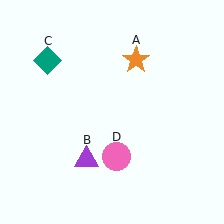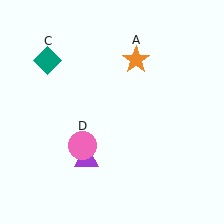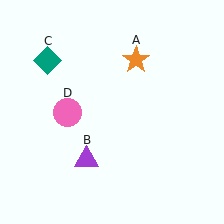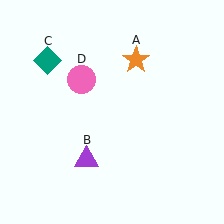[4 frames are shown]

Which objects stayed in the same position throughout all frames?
Orange star (object A) and purple triangle (object B) and teal diamond (object C) remained stationary.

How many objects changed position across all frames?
1 object changed position: pink circle (object D).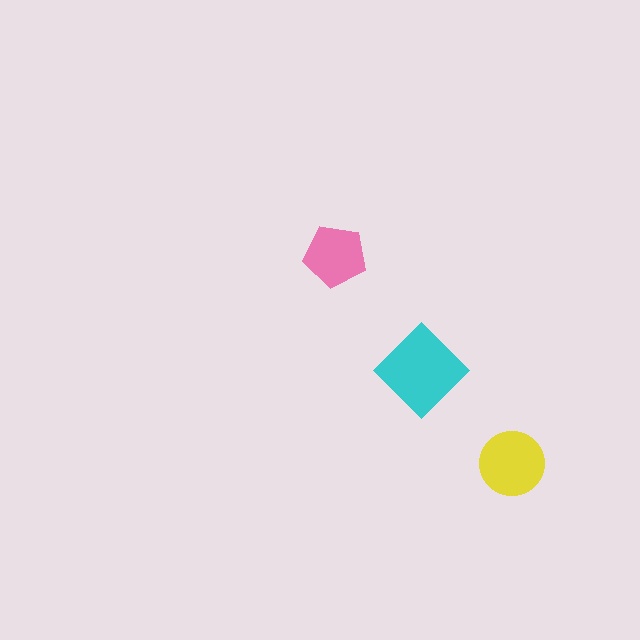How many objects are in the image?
There are 3 objects in the image.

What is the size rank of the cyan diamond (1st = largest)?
1st.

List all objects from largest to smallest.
The cyan diamond, the yellow circle, the pink pentagon.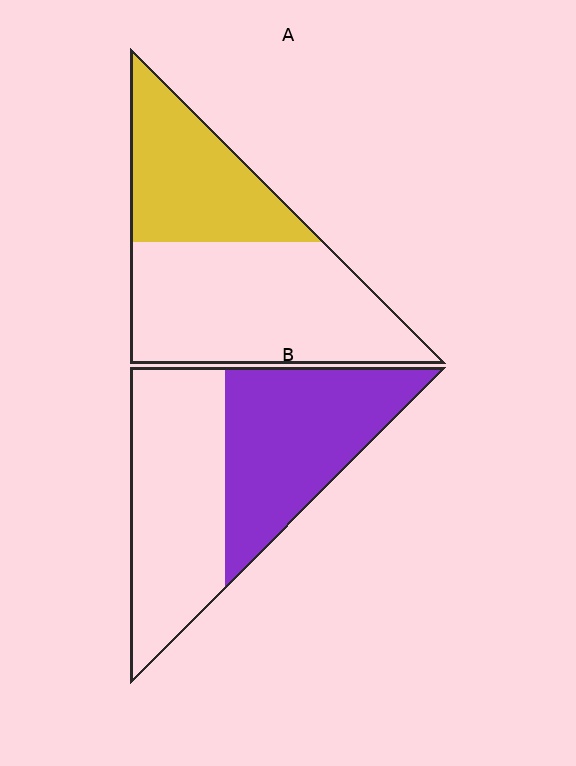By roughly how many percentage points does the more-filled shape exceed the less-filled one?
By roughly 10 percentage points (B over A).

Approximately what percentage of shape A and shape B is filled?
A is approximately 40% and B is approximately 50%.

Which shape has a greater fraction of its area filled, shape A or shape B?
Shape B.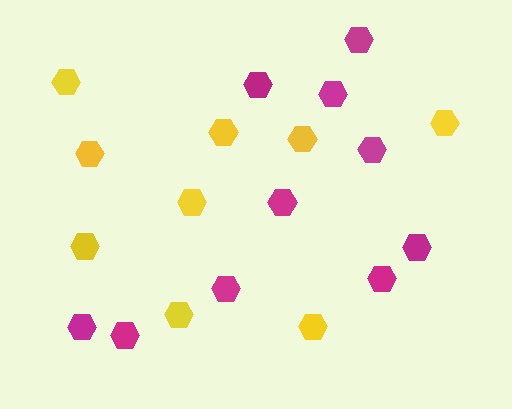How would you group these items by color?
There are 2 groups: one group of yellow hexagons (9) and one group of magenta hexagons (10).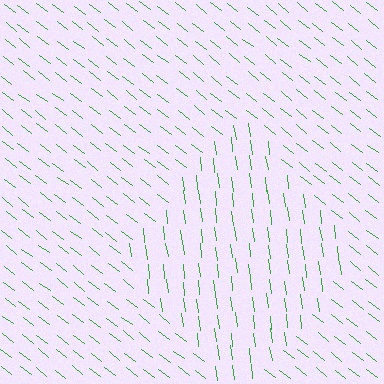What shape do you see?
I see a diamond.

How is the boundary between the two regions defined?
The boundary is defined purely by a change in line orientation (approximately 45 degrees difference). All lines are the same color and thickness.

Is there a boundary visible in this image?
Yes, there is a texture boundary formed by a change in line orientation.